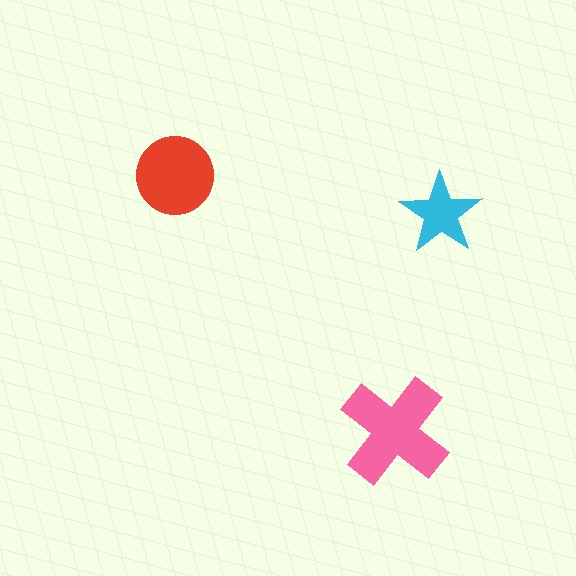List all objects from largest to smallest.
The pink cross, the red circle, the cyan star.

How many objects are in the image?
There are 3 objects in the image.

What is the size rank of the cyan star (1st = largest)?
3rd.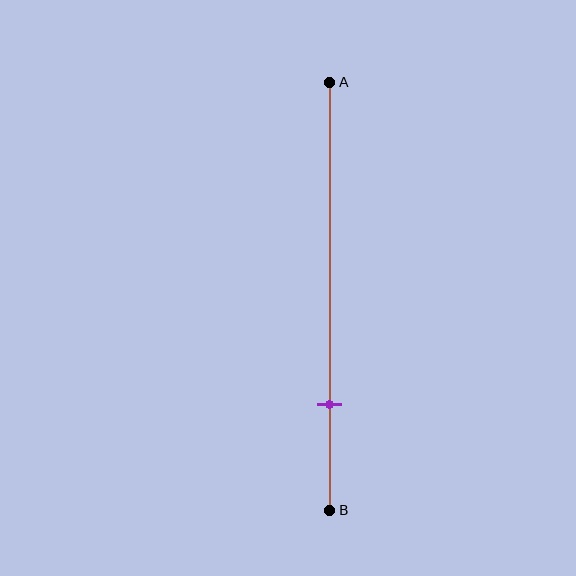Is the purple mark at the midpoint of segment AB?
No, the mark is at about 75% from A, not at the 50% midpoint.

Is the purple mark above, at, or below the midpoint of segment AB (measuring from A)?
The purple mark is below the midpoint of segment AB.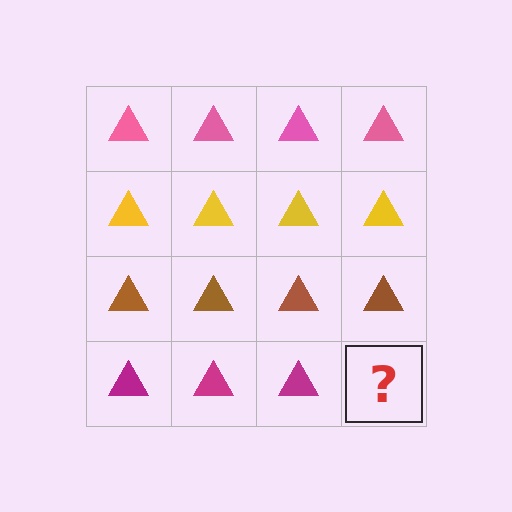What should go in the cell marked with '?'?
The missing cell should contain a magenta triangle.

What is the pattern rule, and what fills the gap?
The rule is that each row has a consistent color. The gap should be filled with a magenta triangle.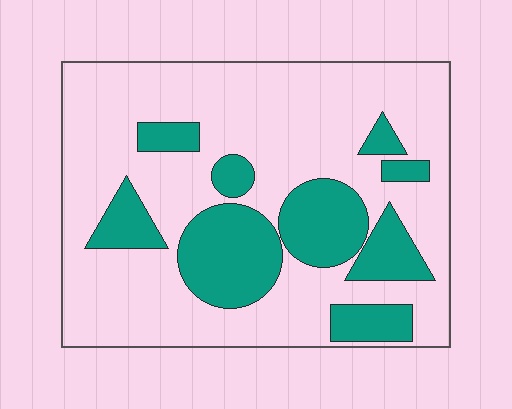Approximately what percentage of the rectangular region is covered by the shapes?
Approximately 30%.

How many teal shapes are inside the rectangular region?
9.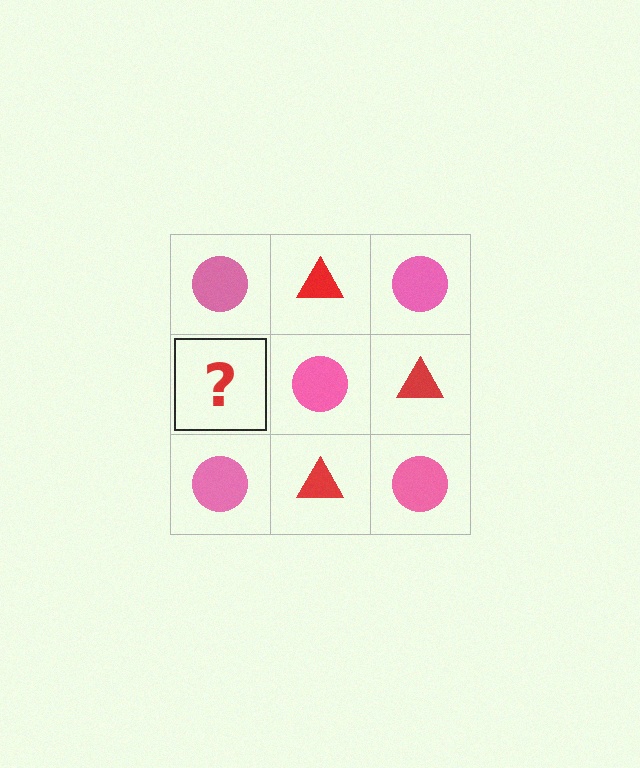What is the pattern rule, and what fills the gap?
The rule is that it alternates pink circle and red triangle in a checkerboard pattern. The gap should be filled with a red triangle.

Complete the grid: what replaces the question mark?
The question mark should be replaced with a red triangle.